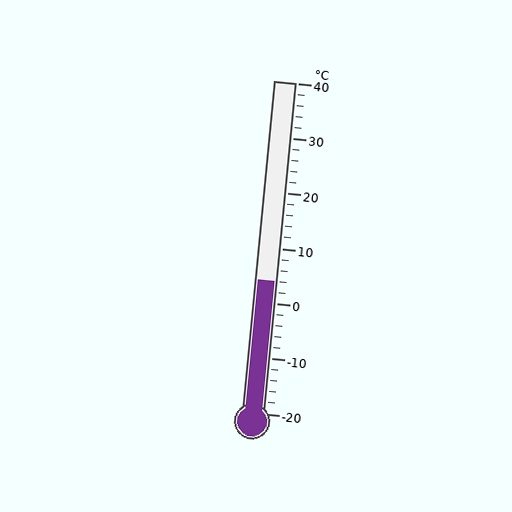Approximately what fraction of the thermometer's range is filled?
The thermometer is filled to approximately 40% of its range.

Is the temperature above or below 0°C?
The temperature is above 0°C.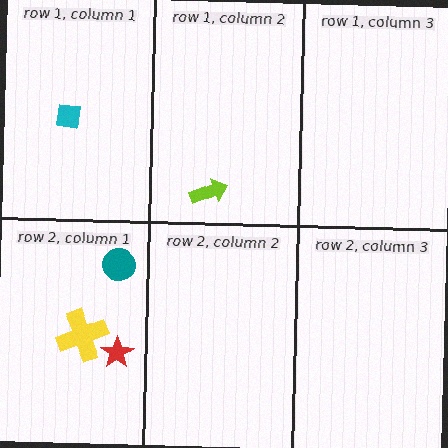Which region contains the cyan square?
The row 1, column 1 region.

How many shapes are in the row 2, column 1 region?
3.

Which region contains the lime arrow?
The row 1, column 2 region.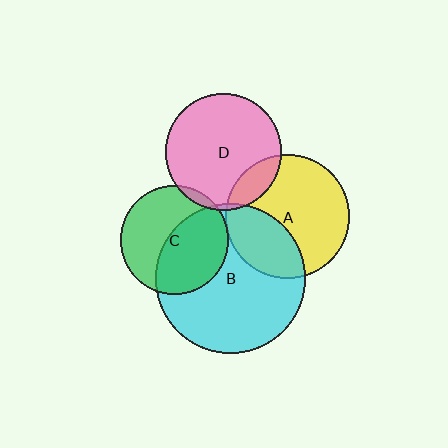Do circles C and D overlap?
Yes.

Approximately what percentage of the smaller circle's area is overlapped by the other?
Approximately 5%.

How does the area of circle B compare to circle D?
Approximately 1.7 times.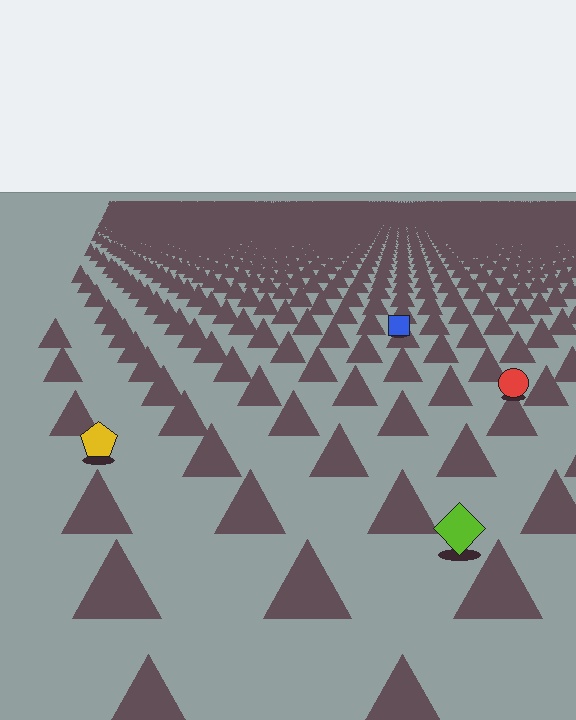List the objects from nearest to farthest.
From nearest to farthest: the lime diamond, the yellow pentagon, the red circle, the blue square.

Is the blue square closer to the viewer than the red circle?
No. The red circle is closer — you can tell from the texture gradient: the ground texture is coarser near it.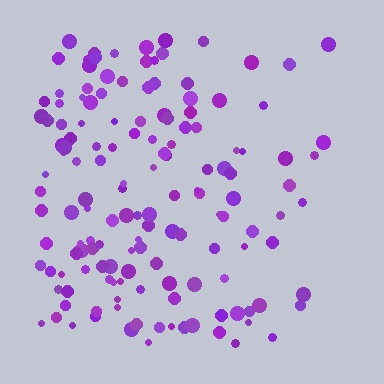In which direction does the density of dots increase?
From right to left, with the left side densest.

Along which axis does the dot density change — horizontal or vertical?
Horizontal.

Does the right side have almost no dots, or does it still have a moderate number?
Still a moderate number, just noticeably fewer than the left.